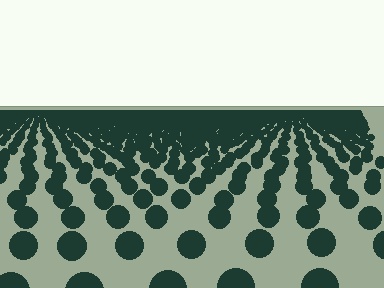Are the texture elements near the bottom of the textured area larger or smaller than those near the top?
Larger. Near the bottom, elements are closer to the viewer and appear at a bigger on-screen size.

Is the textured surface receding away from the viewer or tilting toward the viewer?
The surface is receding away from the viewer. Texture elements get smaller and denser toward the top.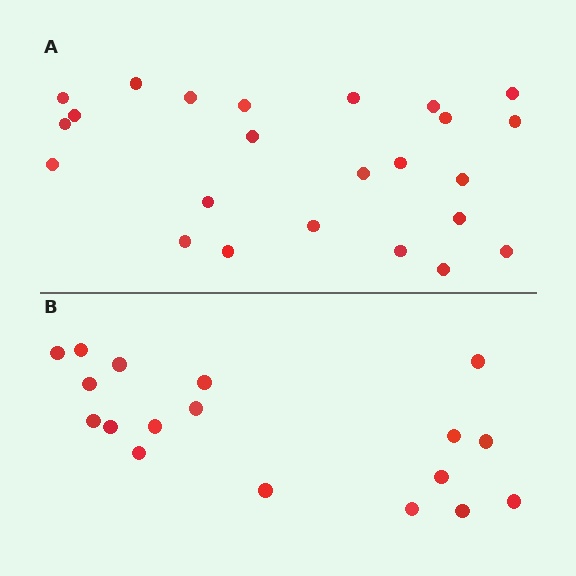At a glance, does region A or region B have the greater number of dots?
Region A (the top region) has more dots.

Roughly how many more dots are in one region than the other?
Region A has about 6 more dots than region B.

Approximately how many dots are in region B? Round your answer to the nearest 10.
About 20 dots. (The exact count is 18, which rounds to 20.)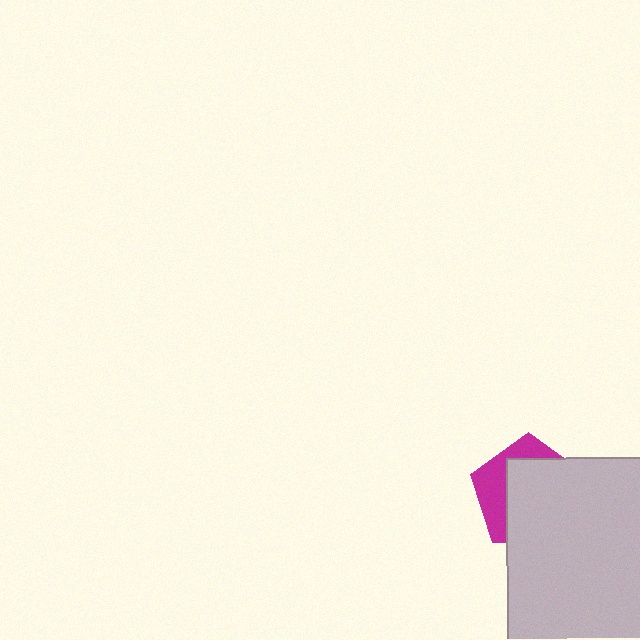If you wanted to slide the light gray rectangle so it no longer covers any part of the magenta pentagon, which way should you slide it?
Slide it toward the lower-right — that is the most direct way to separate the two shapes.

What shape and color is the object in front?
The object in front is a light gray rectangle.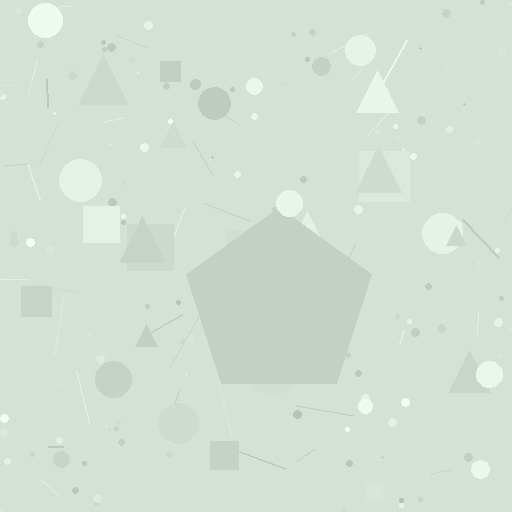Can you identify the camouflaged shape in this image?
The camouflaged shape is a pentagon.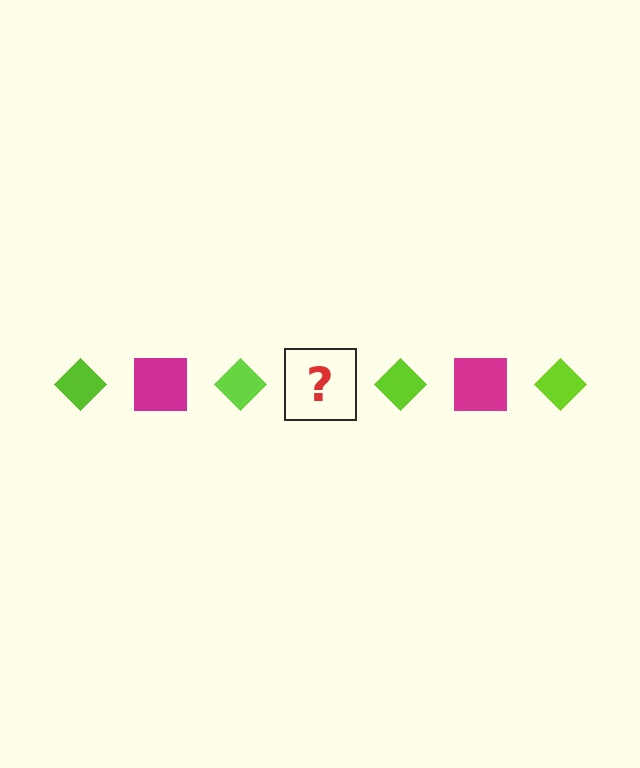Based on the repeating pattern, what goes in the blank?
The blank should be a magenta square.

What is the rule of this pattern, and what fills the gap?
The rule is that the pattern alternates between lime diamond and magenta square. The gap should be filled with a magenta square.